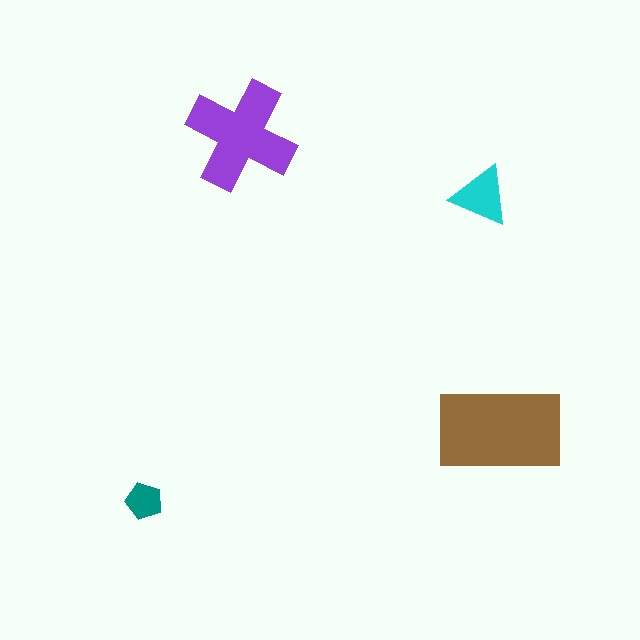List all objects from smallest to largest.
The teal pentagon, the cyan triangle, the purple cross, the brown rectangle.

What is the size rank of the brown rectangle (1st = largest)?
1st.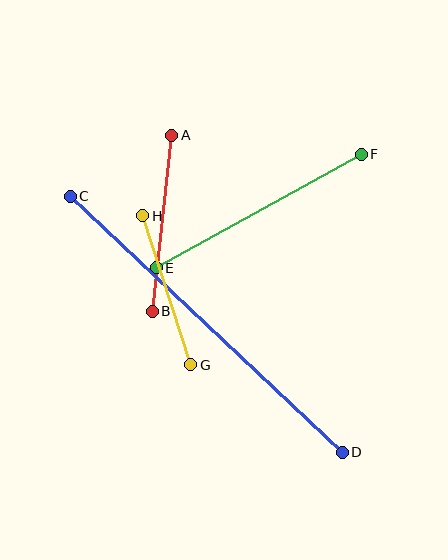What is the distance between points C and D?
The distance is approximately 374 pixels.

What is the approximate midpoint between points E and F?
The midpoint is at approximately (259, 211) pixels.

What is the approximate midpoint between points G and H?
The midpoint is at approximately (167, 290) pixels.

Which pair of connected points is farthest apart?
Points C and D are farthest apart.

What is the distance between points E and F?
The distance is approximately 234 pixels.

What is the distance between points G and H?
The distance is approximately 157 pixels.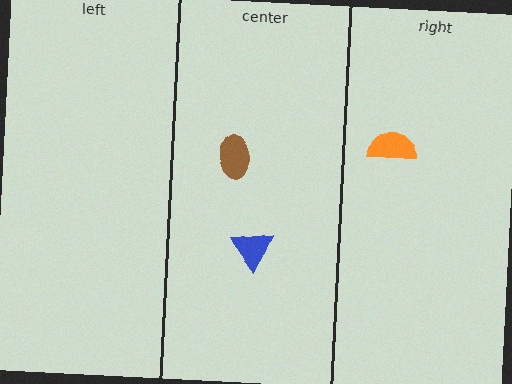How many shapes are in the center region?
2.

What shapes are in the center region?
The blue triangle, the brown ellipse.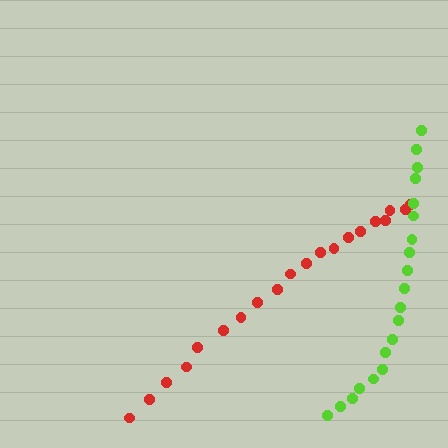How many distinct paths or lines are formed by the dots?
There are 2 distinct paths.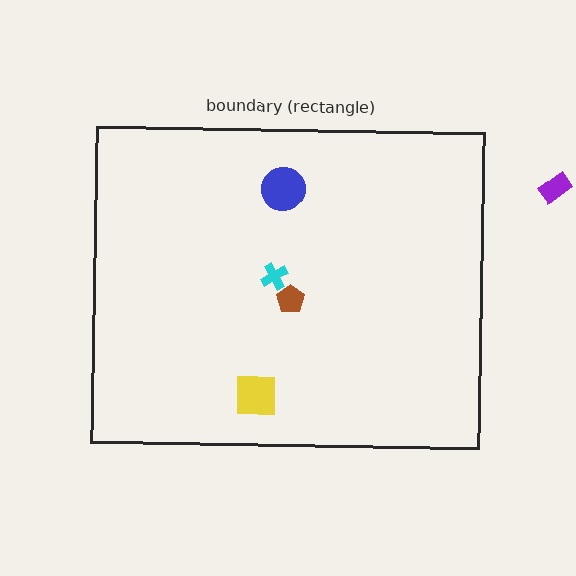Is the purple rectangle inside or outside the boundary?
Outside.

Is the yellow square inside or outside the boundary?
Inside.